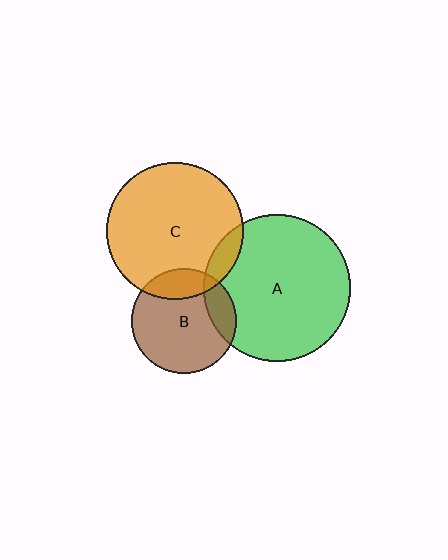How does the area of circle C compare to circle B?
Approximately 1.7 times.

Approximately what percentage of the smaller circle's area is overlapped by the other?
Approximately 15%.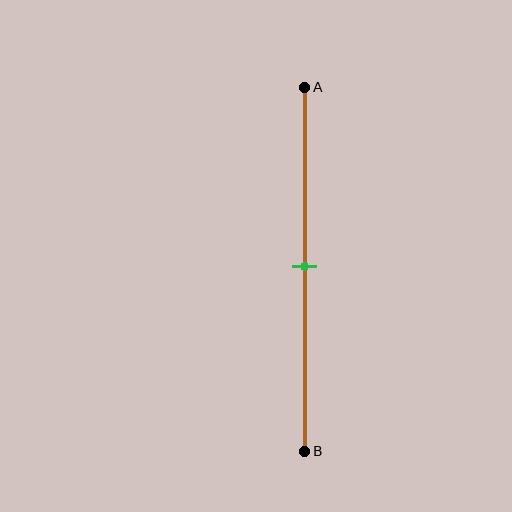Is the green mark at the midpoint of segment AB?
Yes, the mark is approximately at the midpoint.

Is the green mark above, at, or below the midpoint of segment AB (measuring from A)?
The green mark is approximately at the midpoint of segment AB.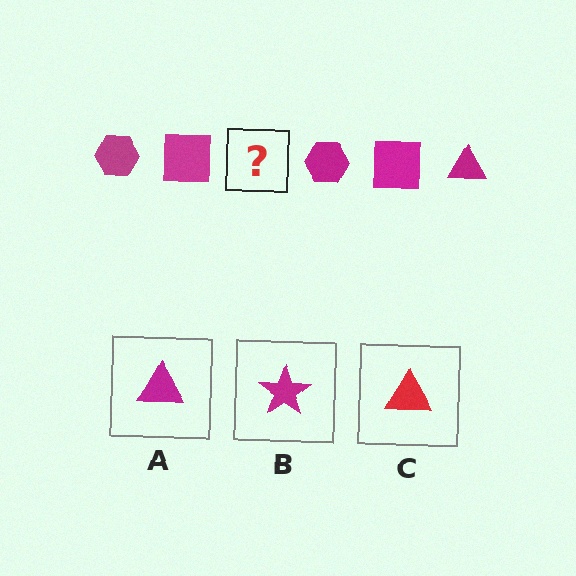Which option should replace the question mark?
Option A.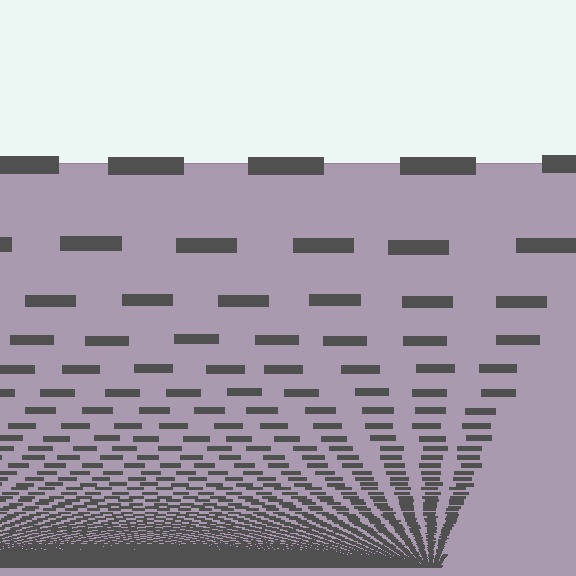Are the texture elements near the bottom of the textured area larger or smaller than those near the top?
Smaller. The gradient is inverted — elements near the bottom are smaller and denser.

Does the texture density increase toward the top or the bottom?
Density increases toward the bottom.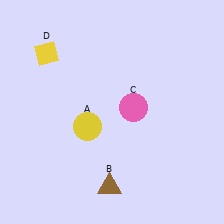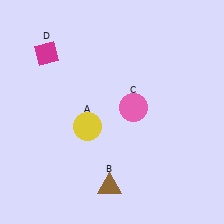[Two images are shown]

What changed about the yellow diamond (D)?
In Image 1, D is yellow. In Image 2, it changed to magenta.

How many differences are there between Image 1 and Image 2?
There is 1 difference between the two images.